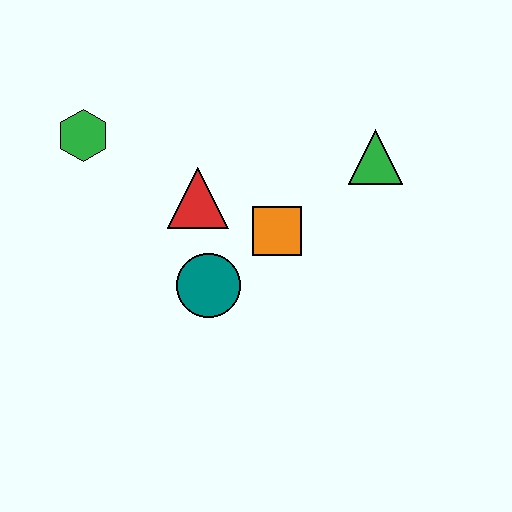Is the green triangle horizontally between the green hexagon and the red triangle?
No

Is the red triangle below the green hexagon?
Yes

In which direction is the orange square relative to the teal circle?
The orange square is to the right of the teal circle.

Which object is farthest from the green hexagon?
The green triangle is farthest from the green hexagon.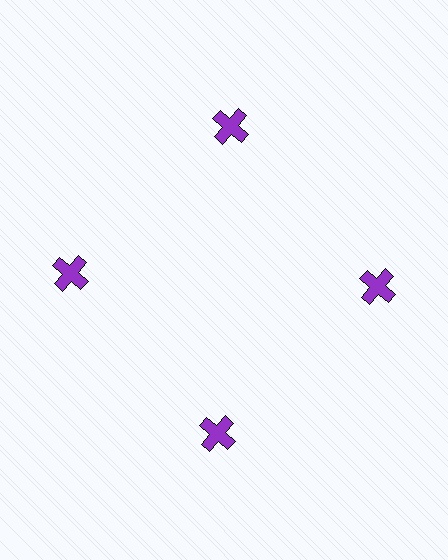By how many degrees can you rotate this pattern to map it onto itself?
The pattern maps onto itself every 90 degrees of rotation.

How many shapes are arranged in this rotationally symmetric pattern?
There are 4 shapes, arranged in 4 groups of 1.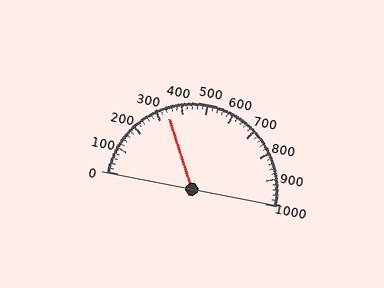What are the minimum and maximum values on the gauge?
The gauge ranges from 0 to 1000.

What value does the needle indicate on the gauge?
The needle indicates approximately 340.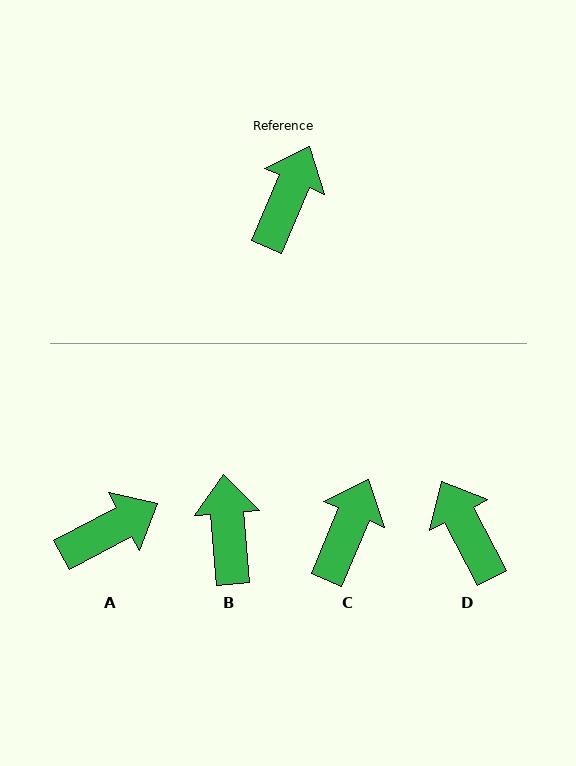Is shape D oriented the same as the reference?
No, it is off by about 51 degrees.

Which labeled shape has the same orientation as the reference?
C.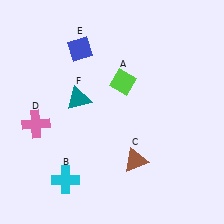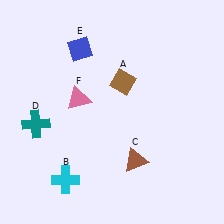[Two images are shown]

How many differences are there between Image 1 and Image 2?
There are 3 differences between the two images.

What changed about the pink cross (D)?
In Image 1, D is pink. In Image 2, it changed to teal.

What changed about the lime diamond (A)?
In Image 1, A is lime. In Image 2, it changed to brown.